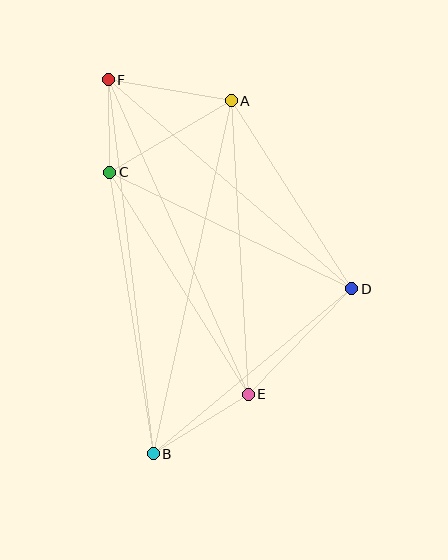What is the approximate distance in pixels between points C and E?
The distance between C and E is approximately 262 pixels.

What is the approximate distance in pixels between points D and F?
The distance between D and F is approximately 321 pixels.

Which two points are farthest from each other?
Points B and F are farthest from each other.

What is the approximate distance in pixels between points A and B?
The distance between A and B is approximately 362 pixels.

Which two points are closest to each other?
Points C and F are closest to each other.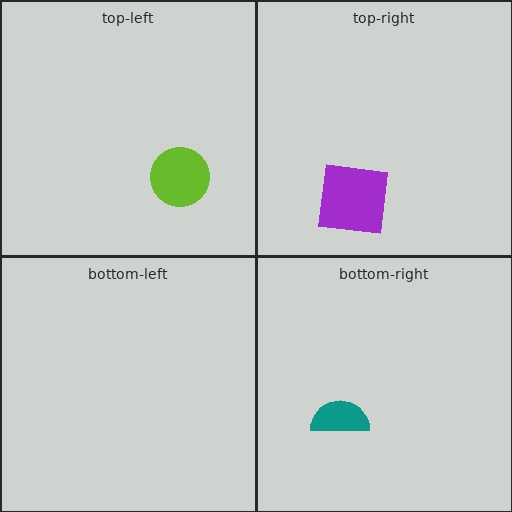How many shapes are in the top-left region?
1.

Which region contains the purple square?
The top-right region.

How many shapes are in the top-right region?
1.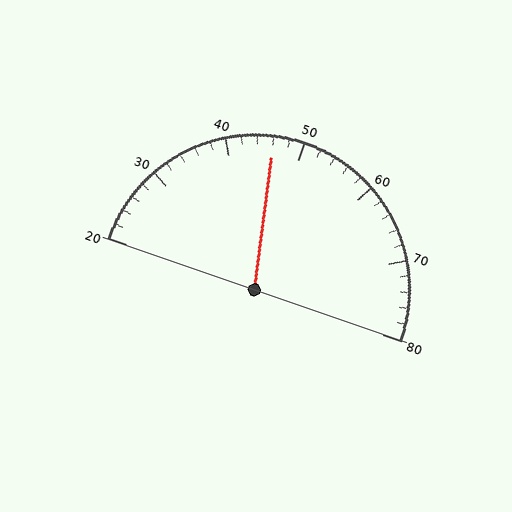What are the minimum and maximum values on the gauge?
The gauge ranges from 20 to 80.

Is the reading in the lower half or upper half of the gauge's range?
The reading is in the lower half of the range (20 to 80).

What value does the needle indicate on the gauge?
The needle indicates approximately 46.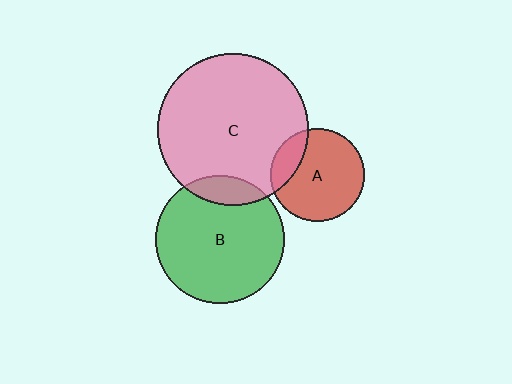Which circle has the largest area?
Circle C (pink).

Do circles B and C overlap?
Yes.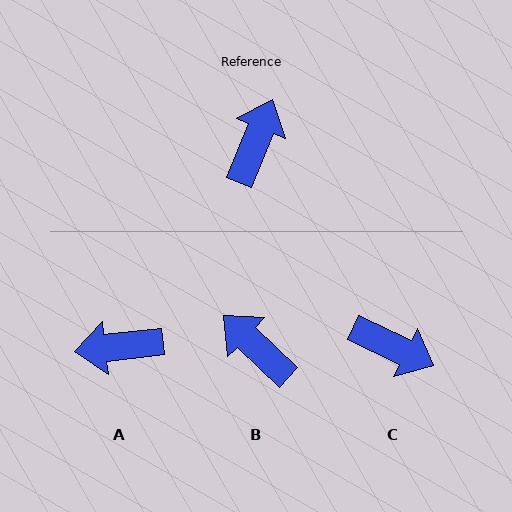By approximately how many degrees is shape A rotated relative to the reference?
Approximately 118 degrees counter-clockwise.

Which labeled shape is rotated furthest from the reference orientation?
A, about 118 degrees away.